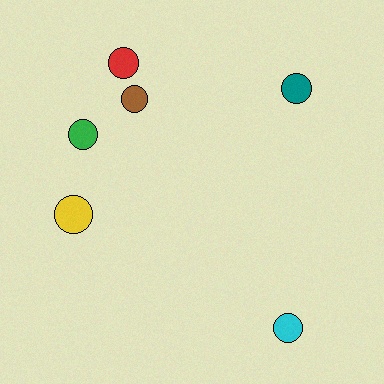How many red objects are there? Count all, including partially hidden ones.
There is 1 red object.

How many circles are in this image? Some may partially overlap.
There are 6 circles.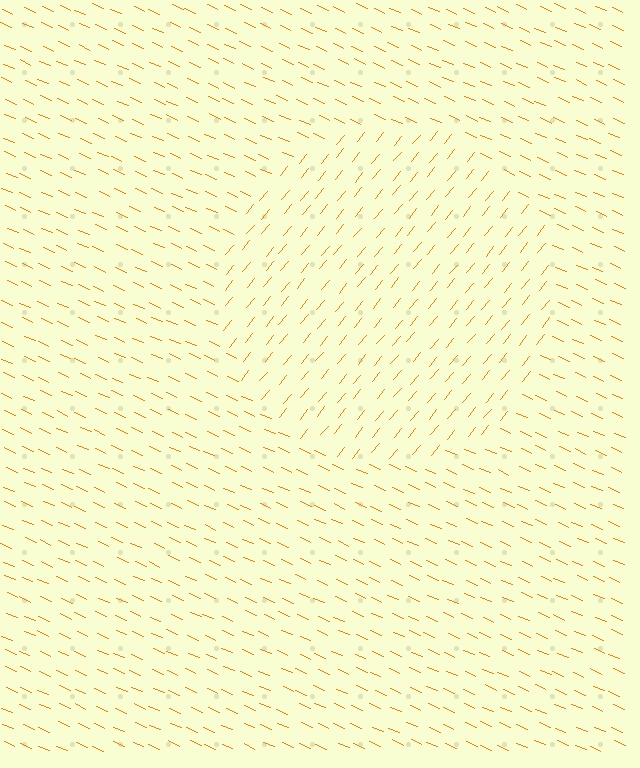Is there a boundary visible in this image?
Yes, there is a texture boundary formed by a change in line orientation.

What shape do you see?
I see a circle.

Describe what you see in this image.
The image is filled with small orange line segments. A circle region in the image has lines oriented differently from the surrounding lines, creating a visible texture boundary.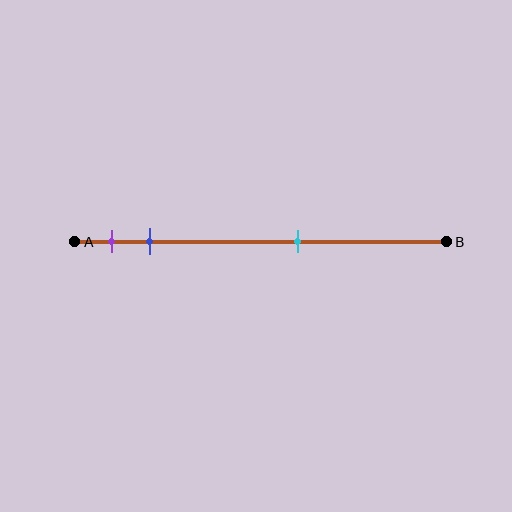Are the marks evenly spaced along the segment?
No, the marks are not evenly spaced.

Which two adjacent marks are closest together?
The purple and blue marks are the closest adjacent pair.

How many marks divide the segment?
There are 3 marks dividing the segment.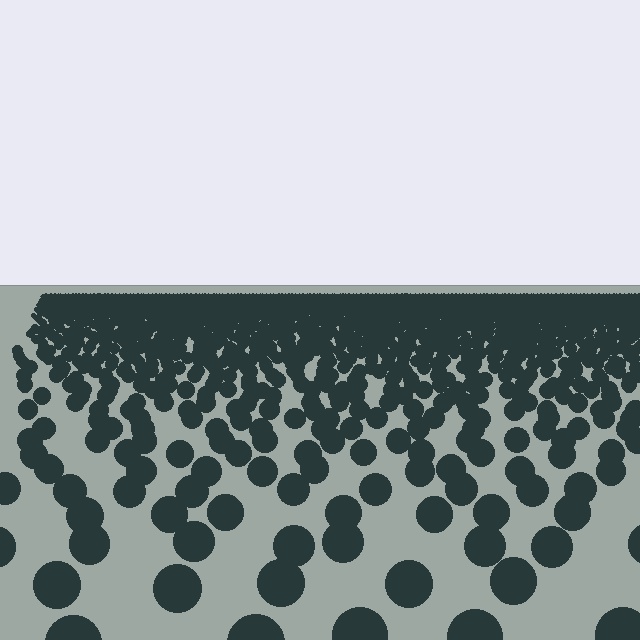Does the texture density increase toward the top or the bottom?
Density increases toward the top.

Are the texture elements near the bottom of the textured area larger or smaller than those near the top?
Larger. Near the bottom, elements are closer to the viewer and appear at a bigger on-screen size.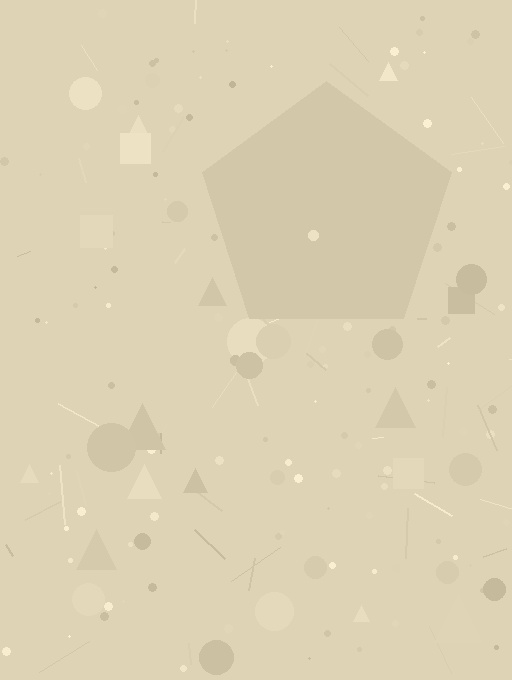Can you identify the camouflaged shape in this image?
The camouflaged shape is a pentagon.